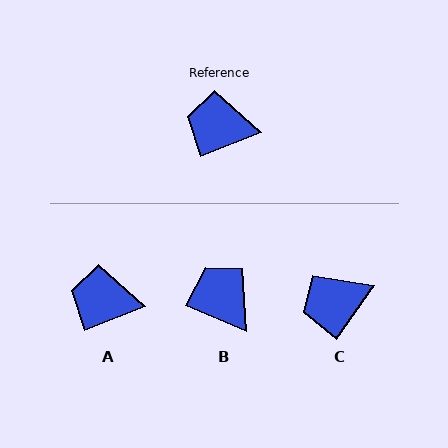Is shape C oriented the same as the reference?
No, it is off by about 32 degrees.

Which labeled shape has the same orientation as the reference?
A.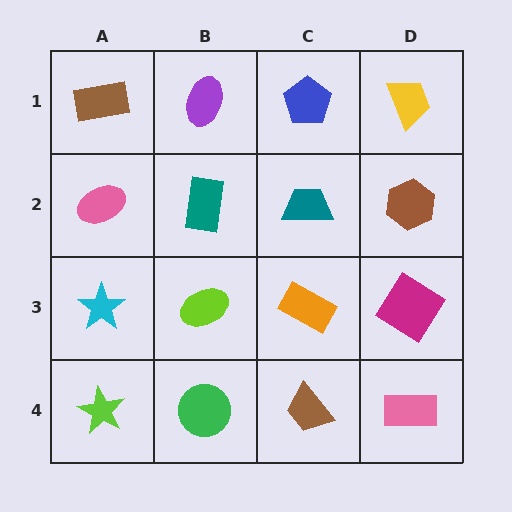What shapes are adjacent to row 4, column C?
An orange rectangle (row 3, column C), a green circle (row 4, column B), a pink rectangle (row 4, column D).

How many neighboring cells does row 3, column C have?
4.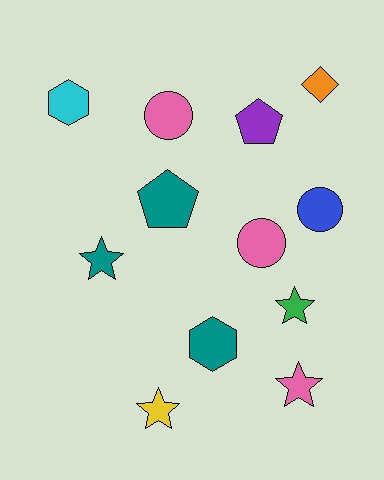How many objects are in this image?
There are 12 objects.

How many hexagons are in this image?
There are 2 hexagons.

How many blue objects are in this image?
There is 1 blue object.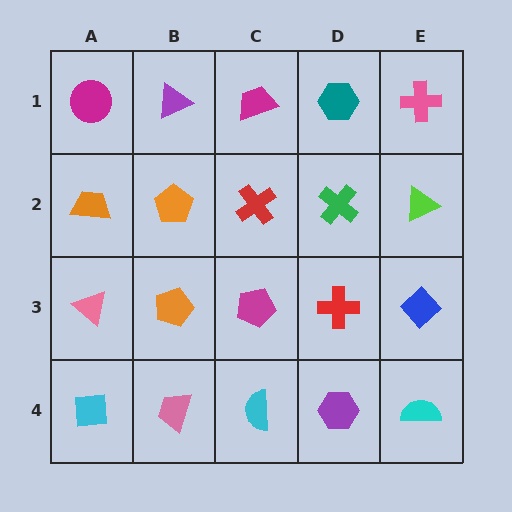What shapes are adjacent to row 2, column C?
A magenta trapezoid (row 1, column C), a magenta pentagon (row 3, column C), an orange pentagon (row 2, column B), a green cross (row 2, column D).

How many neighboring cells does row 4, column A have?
2.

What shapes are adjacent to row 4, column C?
A magenta pentagon (row 3, column C), a pink trapezoid (row 4, column B), a purple hexagon (row 4, column D).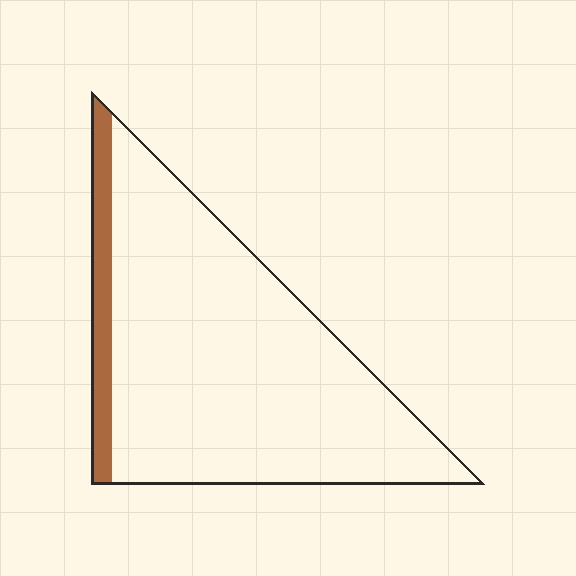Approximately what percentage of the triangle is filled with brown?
Approximately 10%.